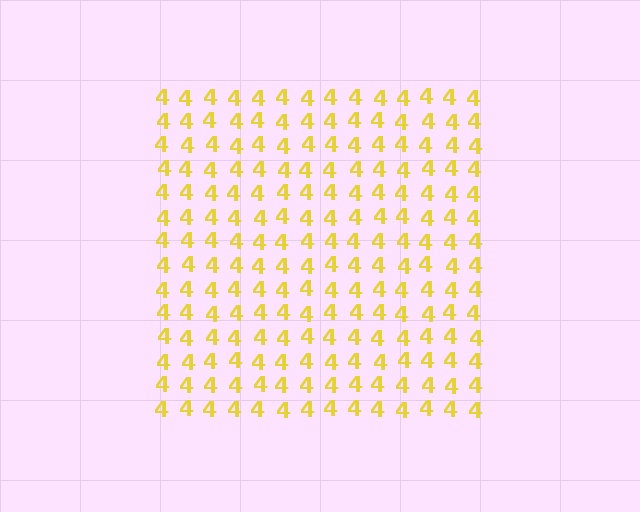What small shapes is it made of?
It is made of small digit 4's.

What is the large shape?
The large shape is a square.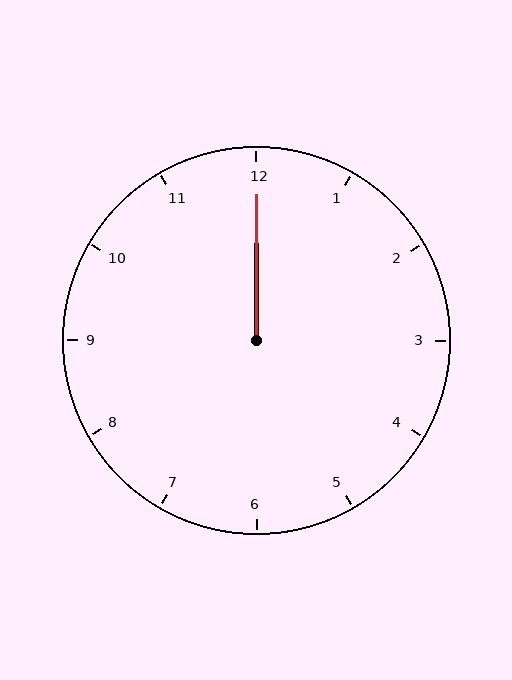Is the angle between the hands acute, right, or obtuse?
It is acute.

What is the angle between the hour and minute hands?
Approximately 0 degrees.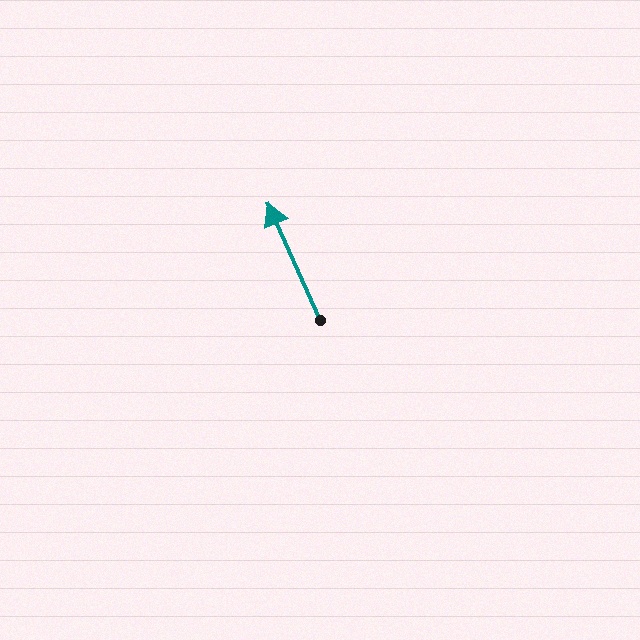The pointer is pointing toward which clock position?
Roughly 11 o'clock.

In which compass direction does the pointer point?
Northwest.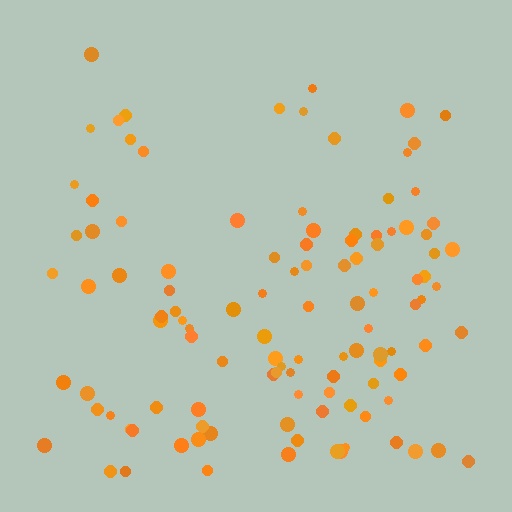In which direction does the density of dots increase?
From top to bottom, with the bottom side densest.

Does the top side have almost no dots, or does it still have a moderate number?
Still a moderate number, just noticeably fewer than the bottom.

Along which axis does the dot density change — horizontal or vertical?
Vertical.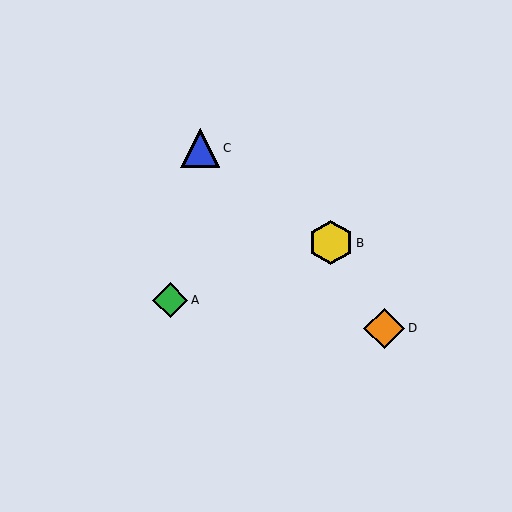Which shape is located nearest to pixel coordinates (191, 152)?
The blue triangle (labeled C) at (200, 148) is nearest to that location.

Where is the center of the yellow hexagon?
The center of the yellow hexagon is at (331, 243).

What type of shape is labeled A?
Shape A is a green diamond.